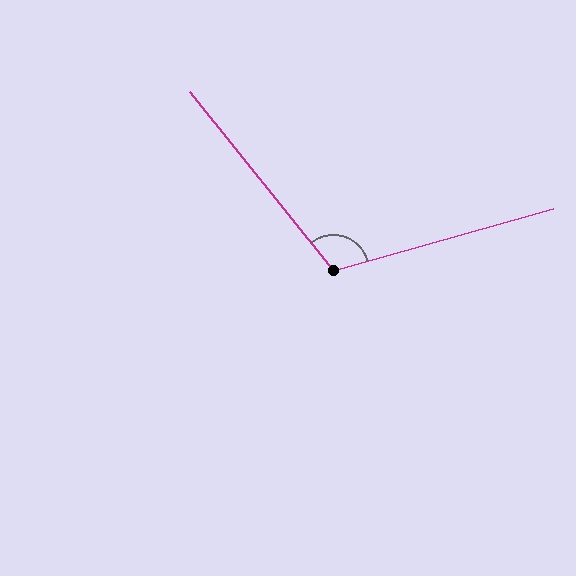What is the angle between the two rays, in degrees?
Approximately 113 degrees.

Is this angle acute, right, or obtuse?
It is obtuse.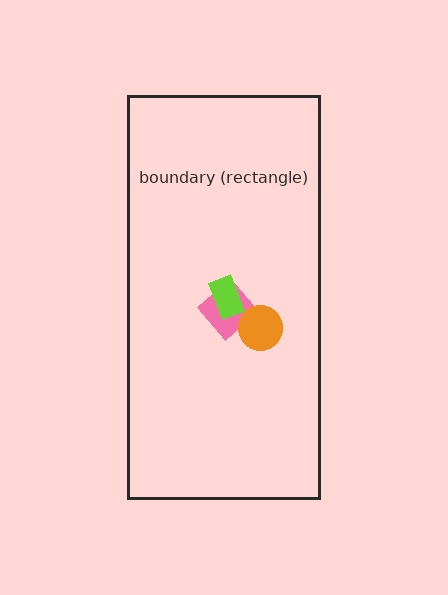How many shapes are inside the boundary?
3 inside, 0 outside.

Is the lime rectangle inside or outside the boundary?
Inside.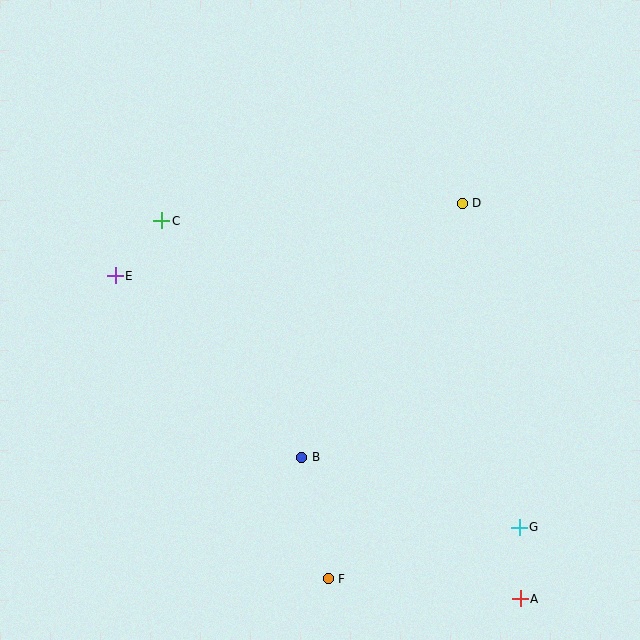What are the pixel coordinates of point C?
Point C is at (162, 221).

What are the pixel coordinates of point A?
Point A is at (520, 599).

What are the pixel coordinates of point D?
Point D is at (462, 203).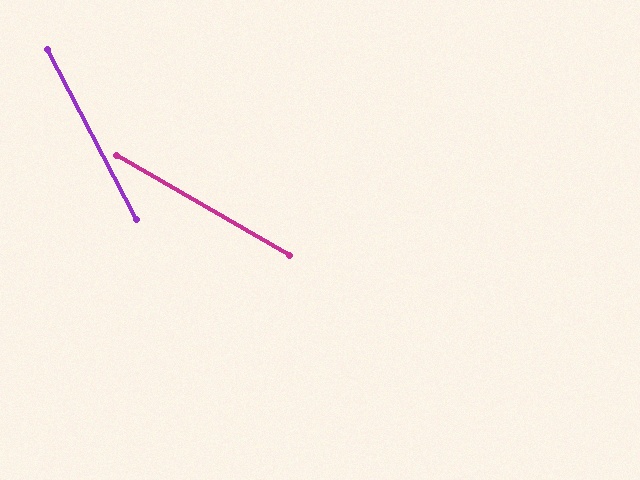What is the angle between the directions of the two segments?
Approximately 32 degrees.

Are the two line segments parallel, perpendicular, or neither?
Neither parallel nor perpendicular — they differ by about 32°.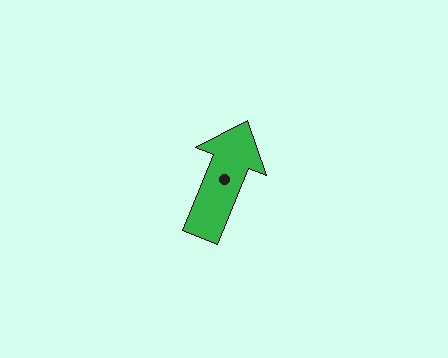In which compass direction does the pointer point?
North.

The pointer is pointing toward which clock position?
Roughly 1 o'clock.